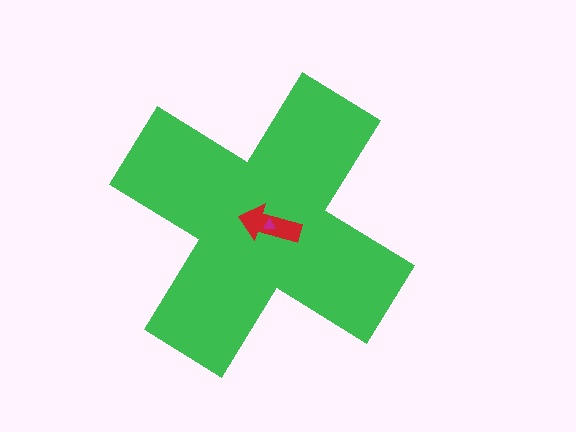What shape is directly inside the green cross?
The red arrow.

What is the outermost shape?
The green cross.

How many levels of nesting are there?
3.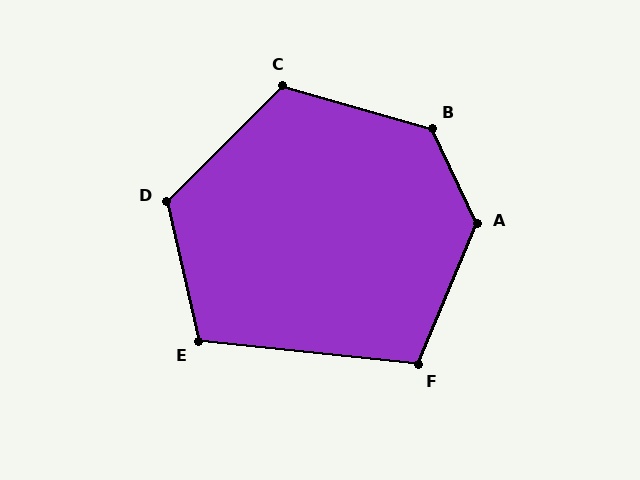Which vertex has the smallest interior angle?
F, at approximately 107 degrees.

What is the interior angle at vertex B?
Approximately 131 degrees (obtuse).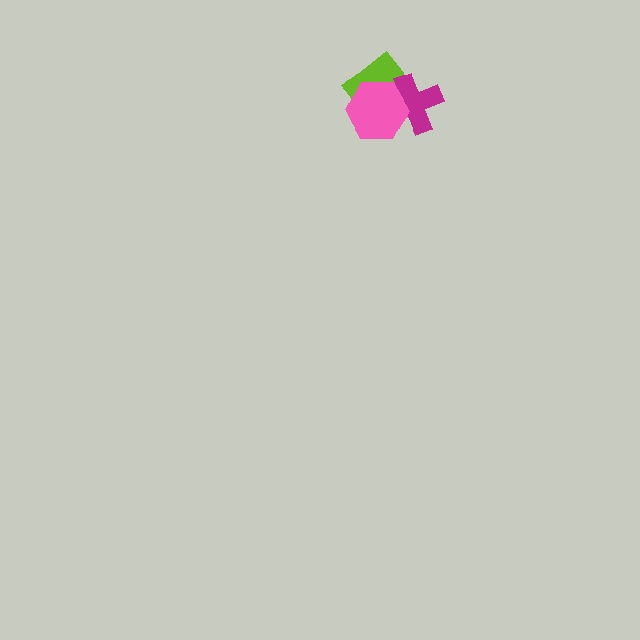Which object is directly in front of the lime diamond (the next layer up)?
The magenta cross is directly in front of the lime diamond.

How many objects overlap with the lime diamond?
2 objects overlap with the lime diamond.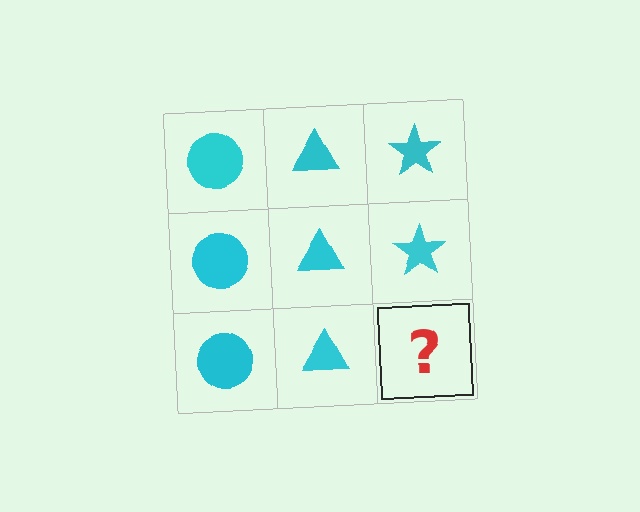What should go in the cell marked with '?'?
The missing cell should contain a cyan star.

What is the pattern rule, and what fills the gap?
The rule is that each column has a consistent shape. The gap should be filled with a cyan star.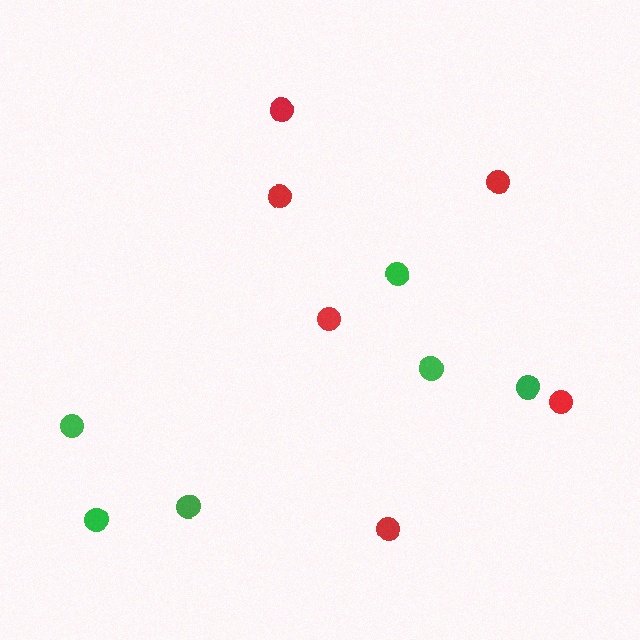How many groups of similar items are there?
There are 2 groups: one group of red circles (6) and one group of green circles (6).